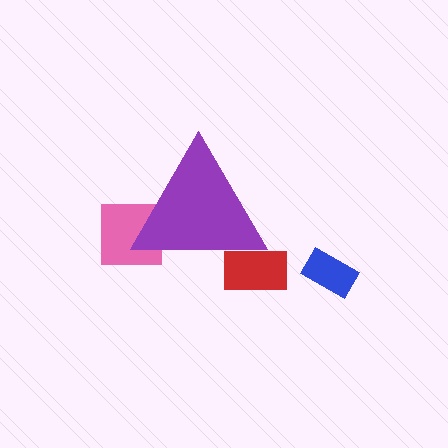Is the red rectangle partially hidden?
Yes, the red rectangle is partially hidden behind the purple triangle.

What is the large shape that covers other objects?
A purple triangle.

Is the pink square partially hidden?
Yes, the pink square is partially hidden behind the purple triangle.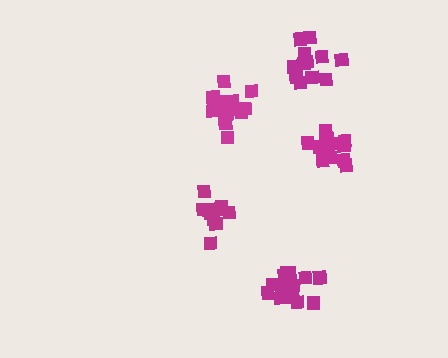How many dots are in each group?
Group 1: 14 dots, Group 2: 16 dots, Group 3: 16 dots, Group 4: 12 dots, Group 5: 11 dots (69 total).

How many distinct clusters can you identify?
There are 5 distinct clusters.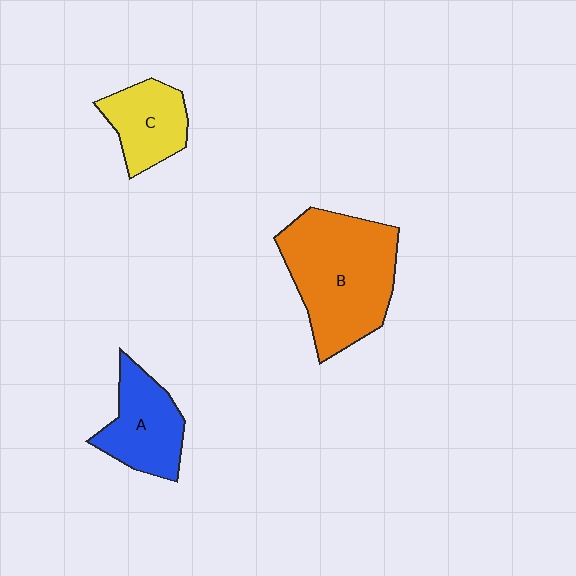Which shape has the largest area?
Shape B (orange).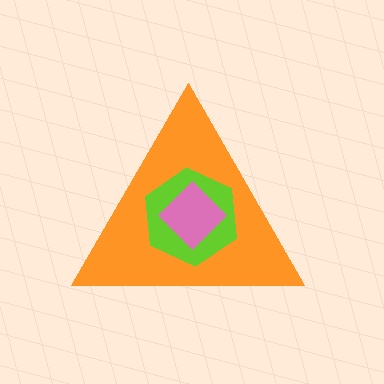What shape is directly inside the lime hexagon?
The pink diamond.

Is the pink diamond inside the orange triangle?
Yes.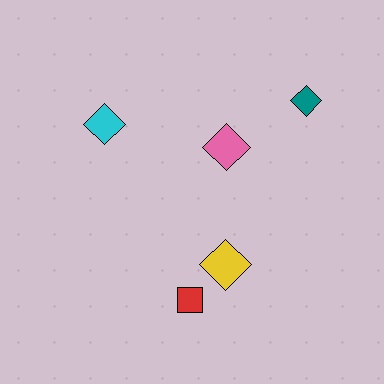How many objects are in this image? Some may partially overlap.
There are 5 objects.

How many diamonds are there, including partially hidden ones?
There are 4 diamonds.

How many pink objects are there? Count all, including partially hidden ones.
There is 1 pink object.